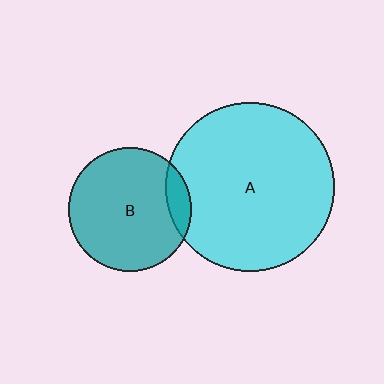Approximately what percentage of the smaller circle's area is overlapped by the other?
Approximately 10%.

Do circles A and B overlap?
Yes.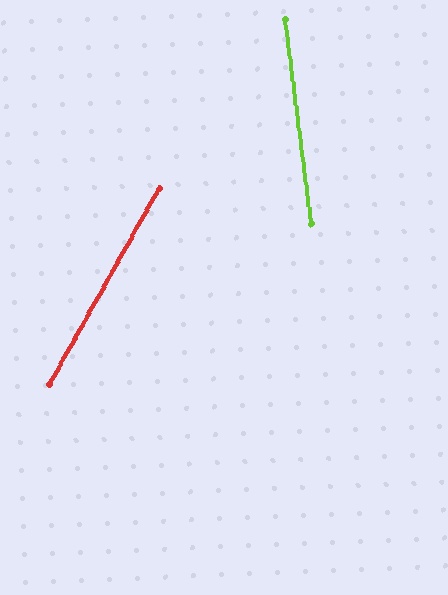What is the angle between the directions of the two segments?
Approximately 37 degrees.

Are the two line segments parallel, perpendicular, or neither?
Neither parallel nor perpendicular — they differ by about 37°.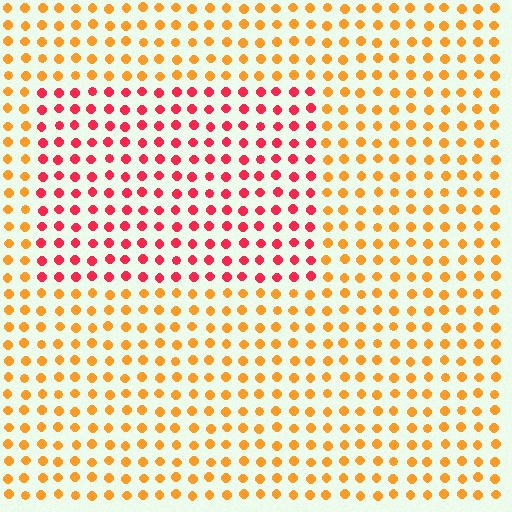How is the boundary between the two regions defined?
The boundary is defined purely by a slight shift in hue (about 44 degrees). Spacing, size, and orientation are identical on both sides.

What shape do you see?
I see a rectangle.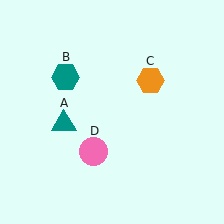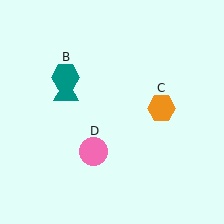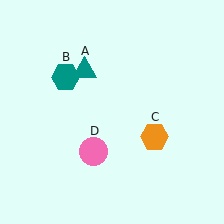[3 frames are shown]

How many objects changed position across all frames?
2 objects changed position: teal triangle (object A), orange hexagon (object C).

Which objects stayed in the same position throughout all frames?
Teal hexagon (object B) and pink circle (object D) remained stationary.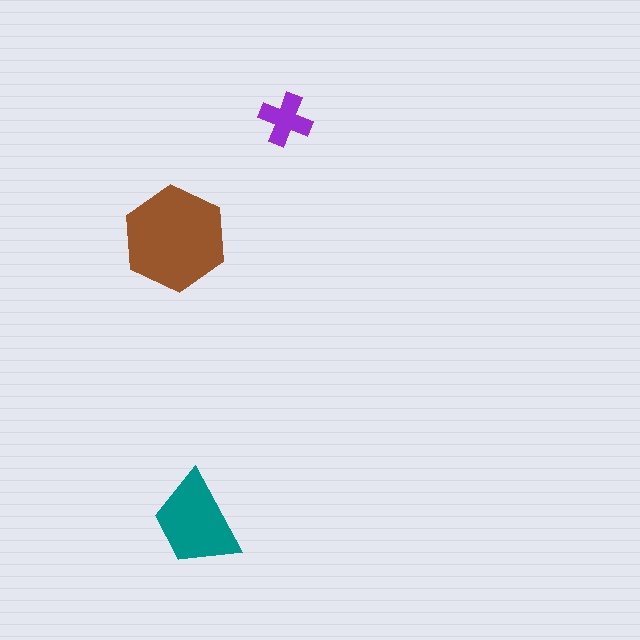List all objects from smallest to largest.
The purple cross, the teal trapezoid, the brown hexagon.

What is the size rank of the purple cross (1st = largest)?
3rd.